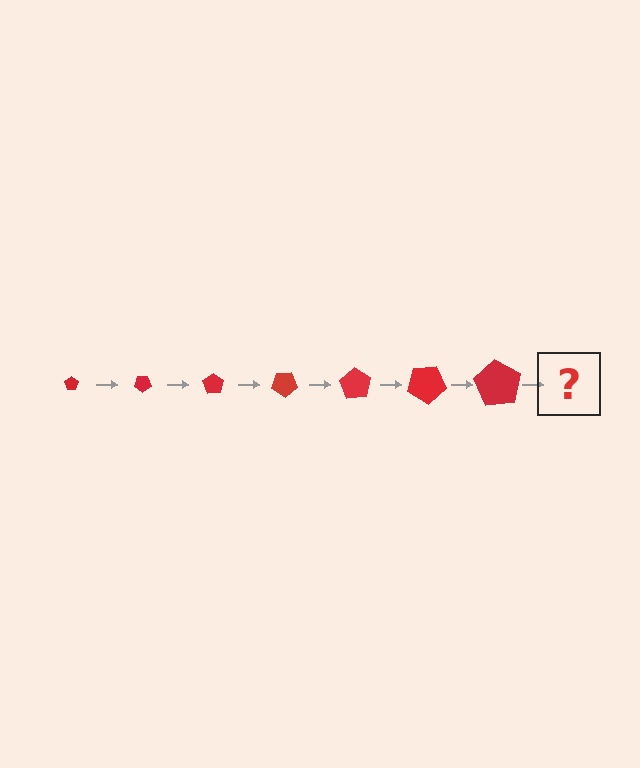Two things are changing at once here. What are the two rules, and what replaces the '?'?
The two rules are that the pentagon grows larger each step and it rotates 35 degrees each step. The '?' should be a pentagon, larger than the previous one and rotated 245 degrees from the start.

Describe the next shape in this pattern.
It should be a pentagon, larger than the previous one and rotated 245 degrees from the start.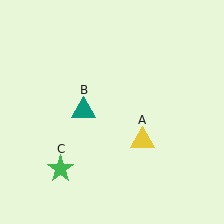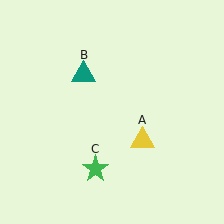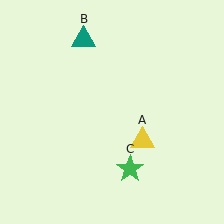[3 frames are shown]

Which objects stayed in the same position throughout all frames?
Yellow triangle (object A) remained stationary.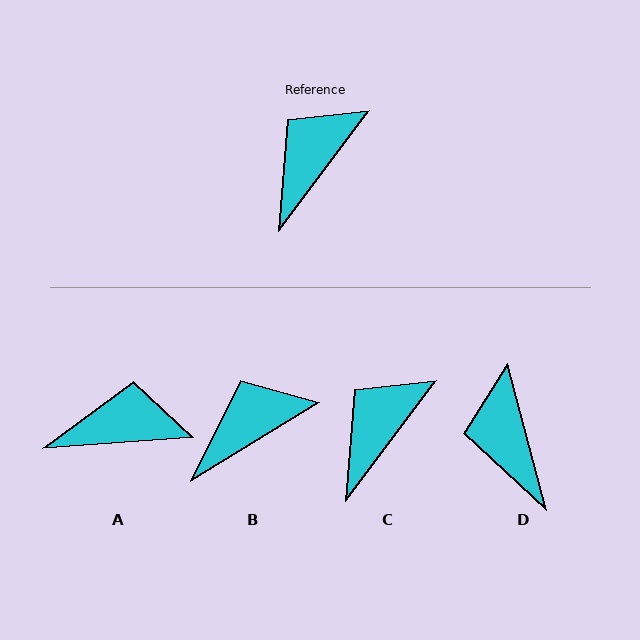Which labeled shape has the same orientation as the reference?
C.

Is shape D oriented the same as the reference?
No, it is off by about 52 degrees.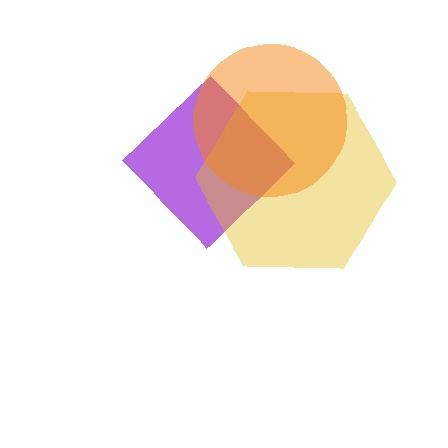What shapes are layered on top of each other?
The layered shapes are: a purple diamond, a yellow hexagon, an orange circle.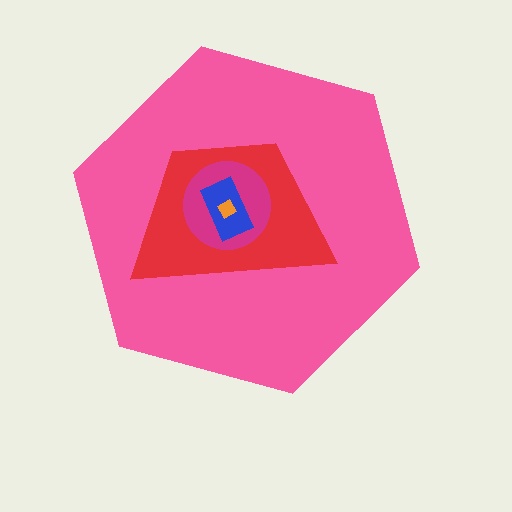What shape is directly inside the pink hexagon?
The red trapezoid.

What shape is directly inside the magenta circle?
The blue rectangle.